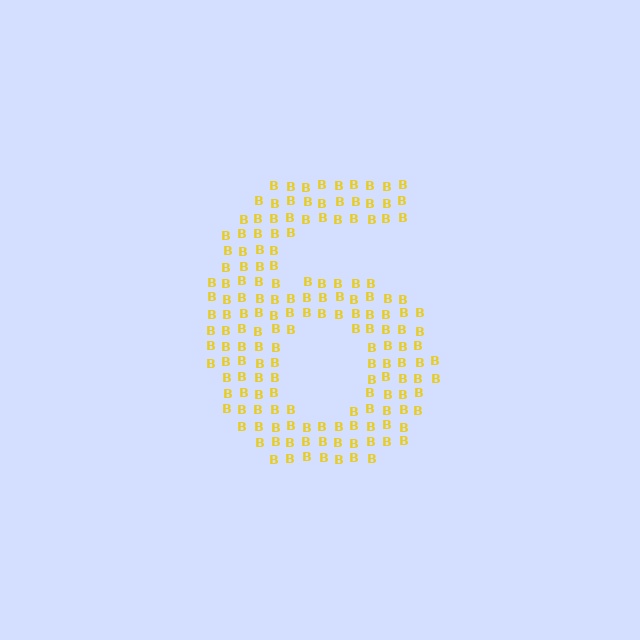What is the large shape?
The large shape is the digit 6.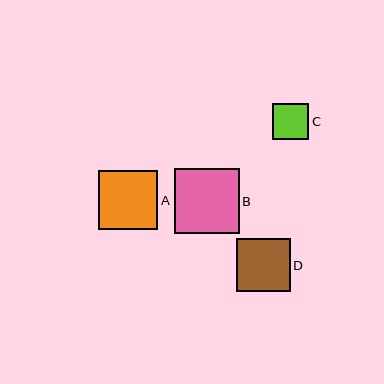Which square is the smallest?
Square C is the smallest with a size of approximately 37 pixels.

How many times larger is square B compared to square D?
Square B is approximately 1.2 times the size of square D.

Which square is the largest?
Square B is the largest with a size of approximately 65 pixels.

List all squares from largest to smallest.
From largest to smallest: B, A, D, C.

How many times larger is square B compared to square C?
Square B is approximately 1.8 times the size of square C.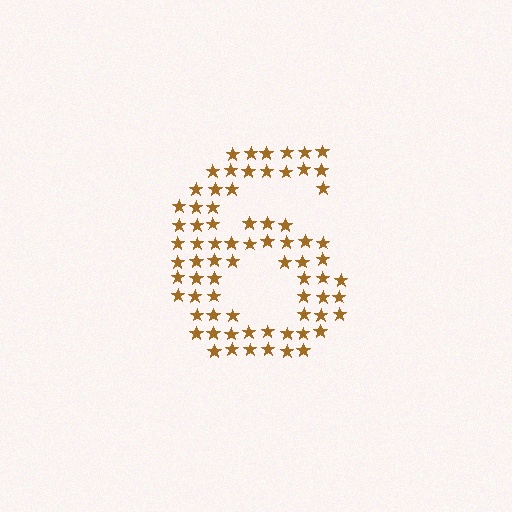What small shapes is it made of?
It is made of small stars.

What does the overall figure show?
The overall figure shows the digit 6.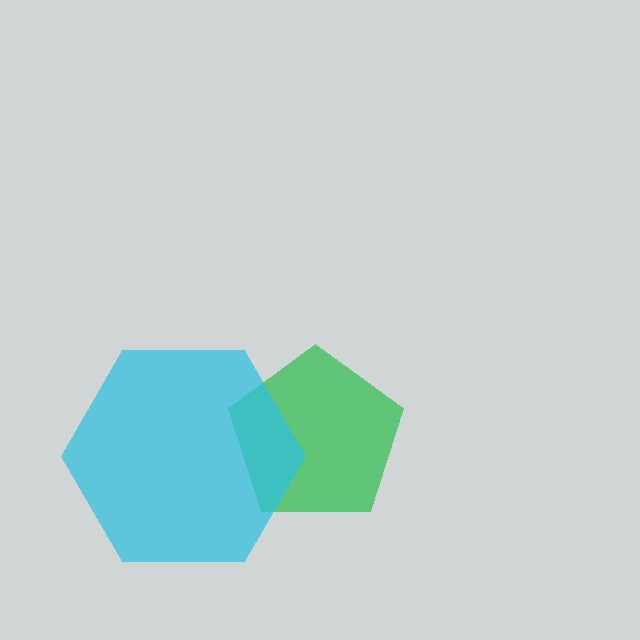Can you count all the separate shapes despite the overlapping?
Yes, there are 2 separate shapes.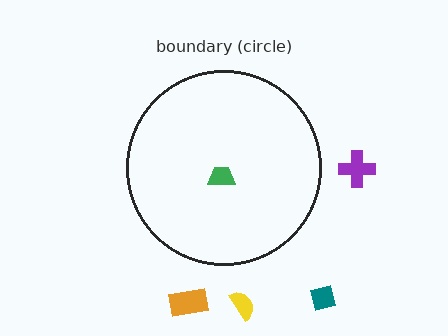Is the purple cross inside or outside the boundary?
Outside.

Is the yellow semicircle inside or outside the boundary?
Outside.